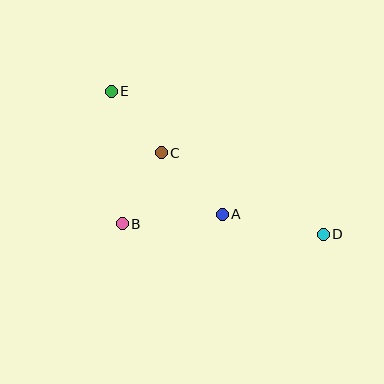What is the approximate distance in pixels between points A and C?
The distance between A and C is approximately 87 pixels.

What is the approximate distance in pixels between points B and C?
The distance between B and C is approximately 81 pixels.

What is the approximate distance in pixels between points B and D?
The distance between B and D is approximately 201 pixels.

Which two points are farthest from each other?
Points D and E are farthest from each other.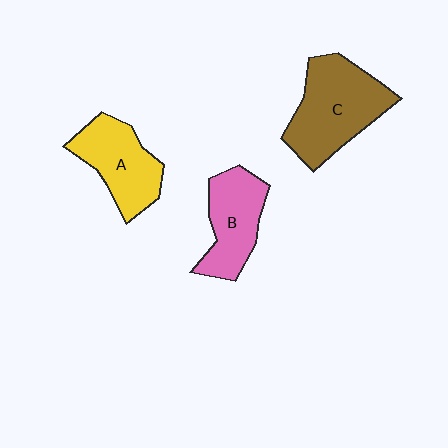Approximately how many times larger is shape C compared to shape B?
Approximately 1.4 times.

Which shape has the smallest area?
Shape B (pink).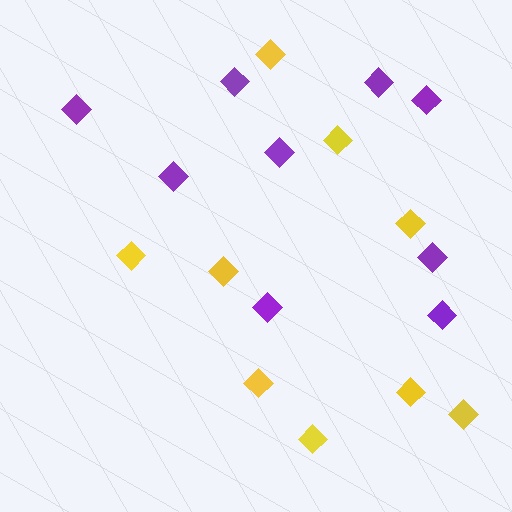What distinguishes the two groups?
There are 2 groups: one group of purple diamonds (9) and one group of yellow diamonds (9).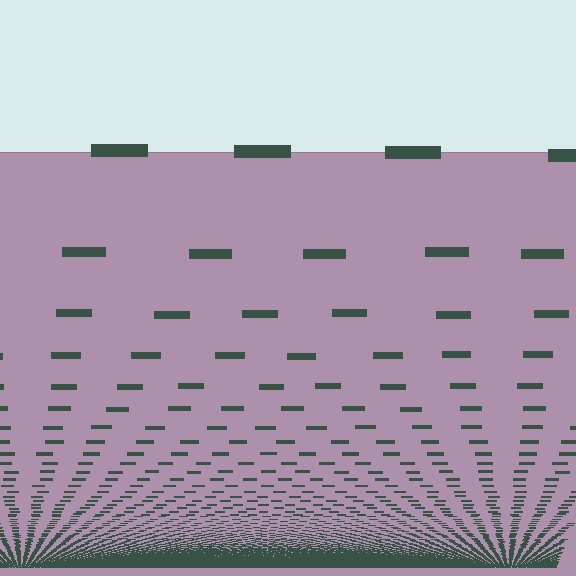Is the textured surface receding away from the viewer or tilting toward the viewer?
The surface appears to tilt toward the viewer. Texture elements get larger and sparser toward the top.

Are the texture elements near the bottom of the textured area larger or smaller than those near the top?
Smaller. The gradient is inverted — elements near the bottom are smaller and denser.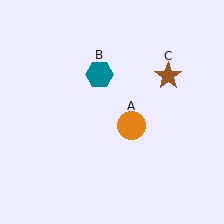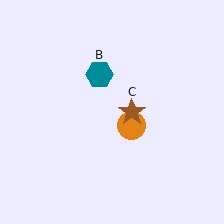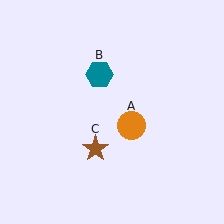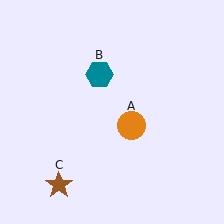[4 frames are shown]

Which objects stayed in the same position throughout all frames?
Orange circle (object A) and teal hexagon (object B) remained stationary.